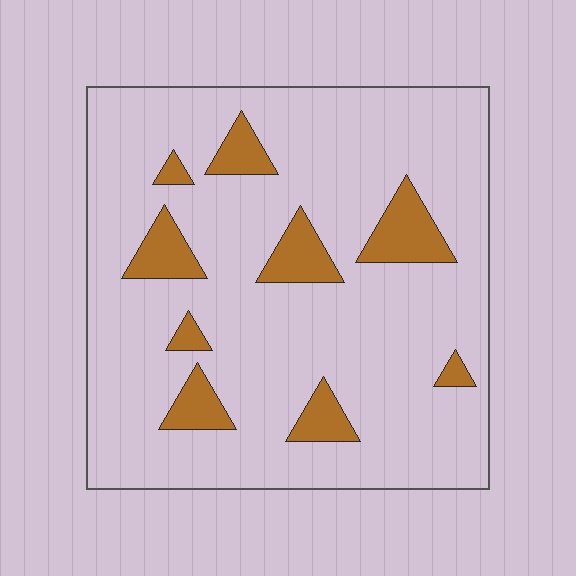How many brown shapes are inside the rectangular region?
9.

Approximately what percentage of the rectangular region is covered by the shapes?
Approximately 15%.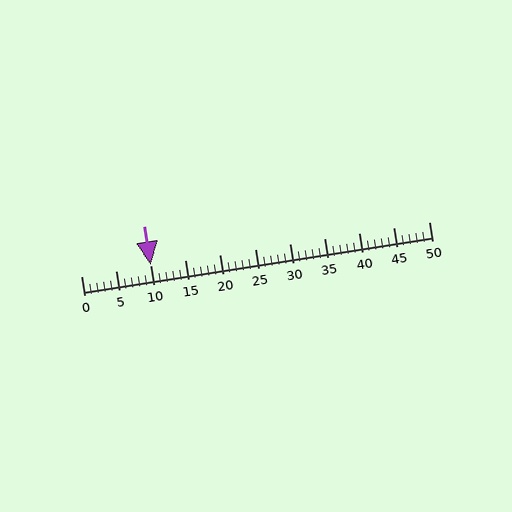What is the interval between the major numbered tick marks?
The major tick marks are spaced 5 units apart.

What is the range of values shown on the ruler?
The ruler shows values from 0 to 50.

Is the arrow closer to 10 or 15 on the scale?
The arrow is closer to 10.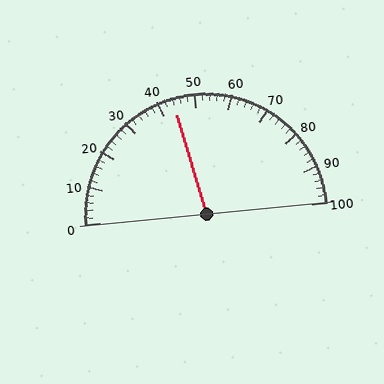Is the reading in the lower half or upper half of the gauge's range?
The reading is in the lower half of the range (0 to 100).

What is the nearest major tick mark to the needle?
The nearest major tick mark is 40.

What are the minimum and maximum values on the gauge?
The gauge ranges from 0 to 100.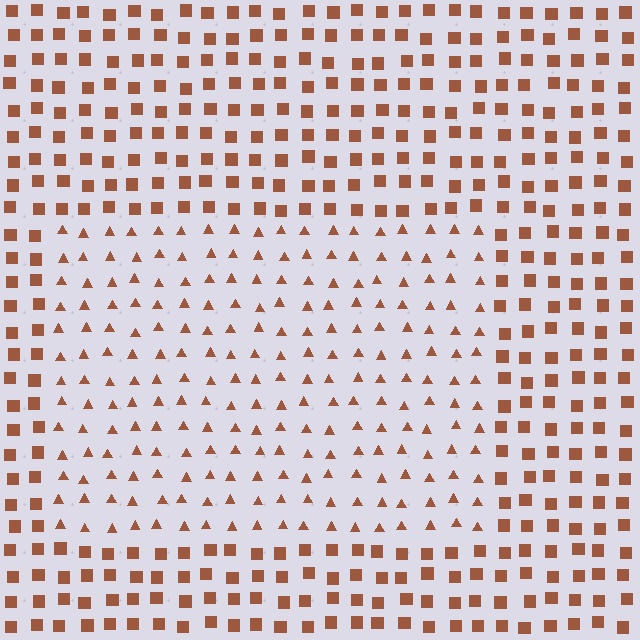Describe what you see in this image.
The image is filled with small brown elements arranged in a uniform grid. A rectangle-shaped region contains triangles, while the surrounding area contains squares. The boundary is defined purely by the change in element shape.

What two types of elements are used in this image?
The image uses triangles inside the rectangle region and squares outside it.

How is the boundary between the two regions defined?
The boundary is defined by a change in element shape: triangles inside vs. squares outside. All elements share the same color and spacing.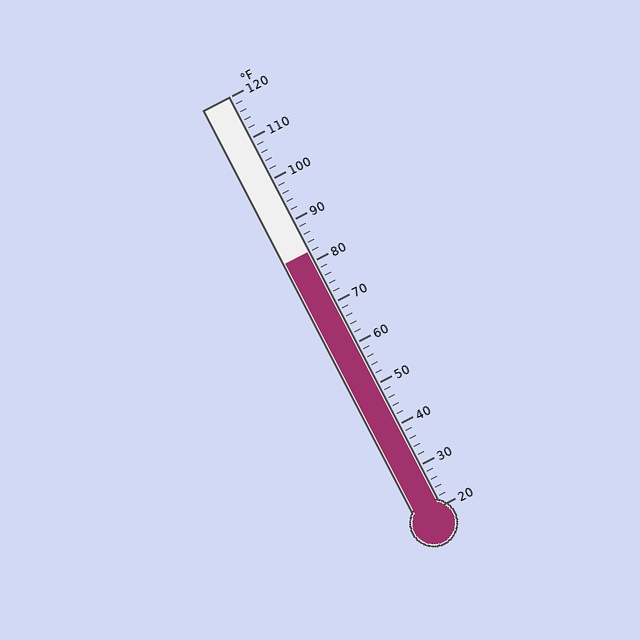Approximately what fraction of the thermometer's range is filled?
The thermometer is filled to approximately 60% of its range.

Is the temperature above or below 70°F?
The temperature is above 70°F.